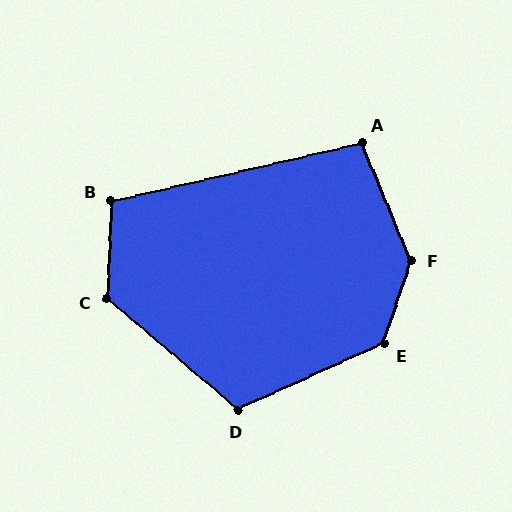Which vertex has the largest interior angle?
F, at approximately 139 degrees.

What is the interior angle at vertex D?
Approximately 115 degrees (obtuse).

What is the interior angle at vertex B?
Approximately 106 degrees (obtuse).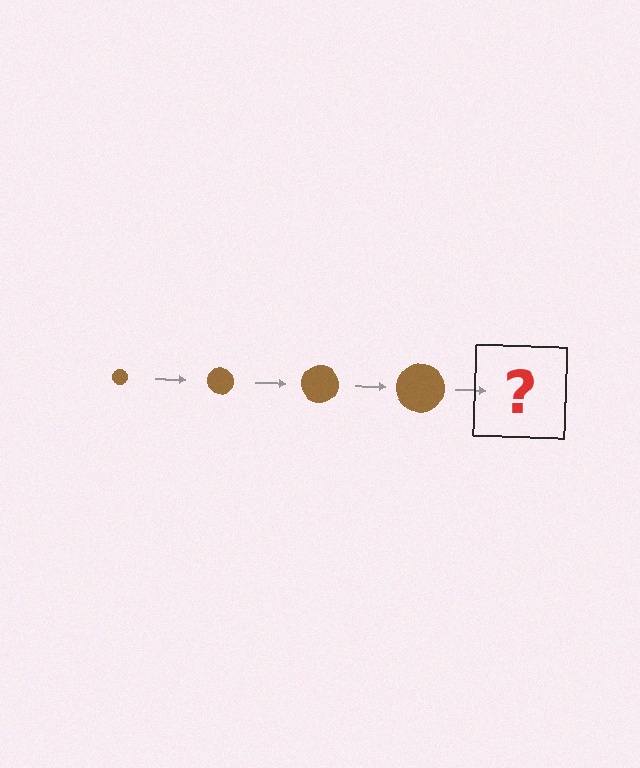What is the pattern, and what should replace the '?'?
The pattern is that the circle gets progressively larger each step. The '?' should be a brown circle, larger than the previous one.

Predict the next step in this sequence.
The next step is a brown circle, larger than the previous one.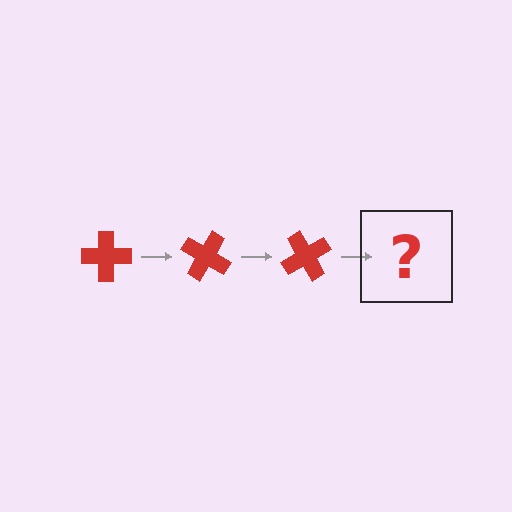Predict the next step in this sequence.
The next step is a red cross rotated 90 degrees.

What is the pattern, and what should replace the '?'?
The pattern is that the cross rotates 30 degrees each step. The '?' should be a red cross rotated 90 degrees.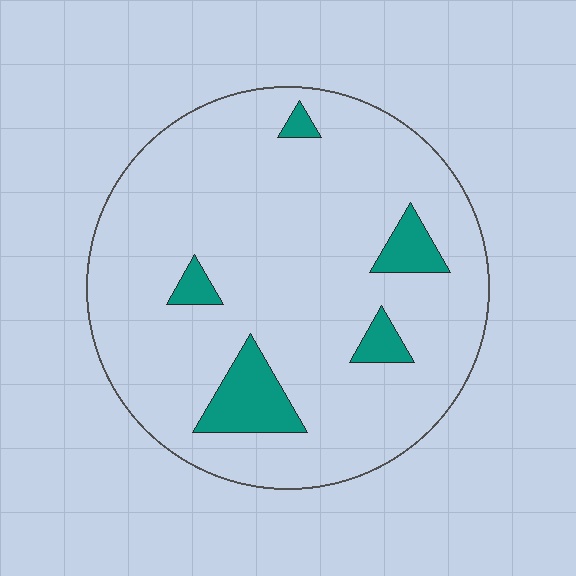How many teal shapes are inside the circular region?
5.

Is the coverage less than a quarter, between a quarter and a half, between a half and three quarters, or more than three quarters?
Less than a quarter.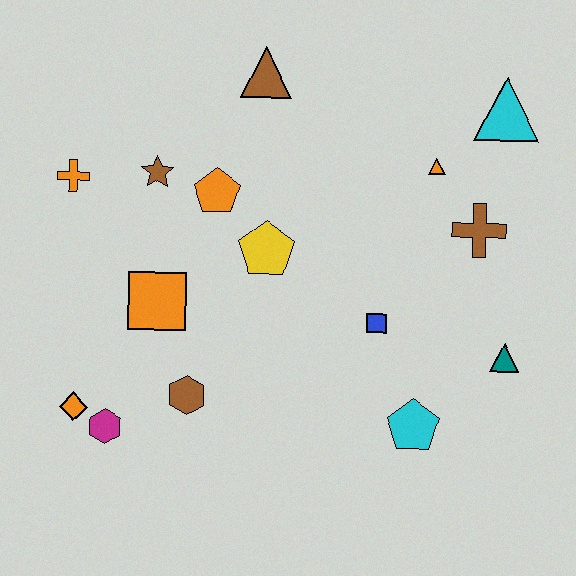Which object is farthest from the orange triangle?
The orange diamond is farthest from the orange triangle.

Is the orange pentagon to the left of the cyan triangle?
Yes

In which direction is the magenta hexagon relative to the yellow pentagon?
The magenta hexagon is below the yellow pentagon.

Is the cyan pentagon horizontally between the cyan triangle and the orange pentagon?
Yes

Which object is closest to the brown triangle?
The orange pentagon is closest to the brown triangle.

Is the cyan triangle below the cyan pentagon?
No